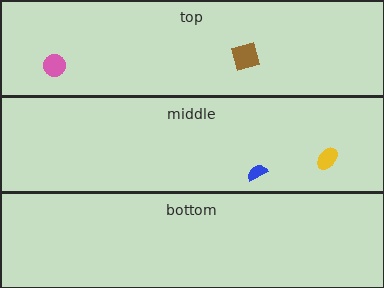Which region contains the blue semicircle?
The middle region.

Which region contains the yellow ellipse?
The middle region.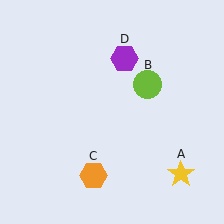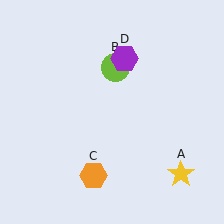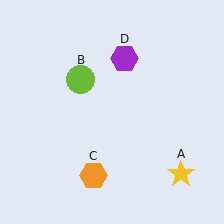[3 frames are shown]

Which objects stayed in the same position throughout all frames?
Yellow star (object A) and orange hexagon (object C) and purple hexagon (object D) remained stationary.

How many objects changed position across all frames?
1 object changed position: lime circle (object B).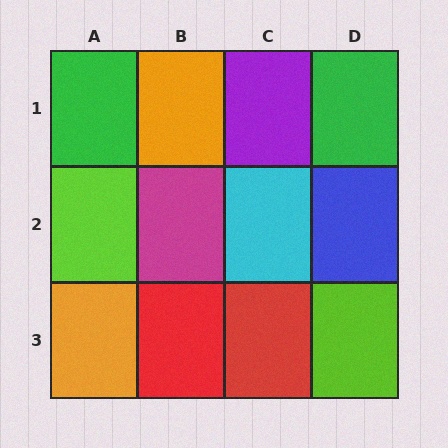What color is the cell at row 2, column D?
Blue.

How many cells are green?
2 cells are green.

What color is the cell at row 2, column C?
Cyan.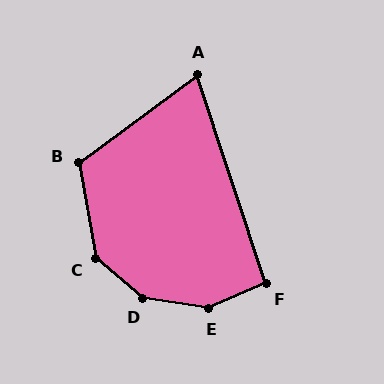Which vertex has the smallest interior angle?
A, at approximately 72 degrees.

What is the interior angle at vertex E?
Approximately 148 degrees (obtuse).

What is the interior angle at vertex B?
Approximately 116 degrees (obtuse).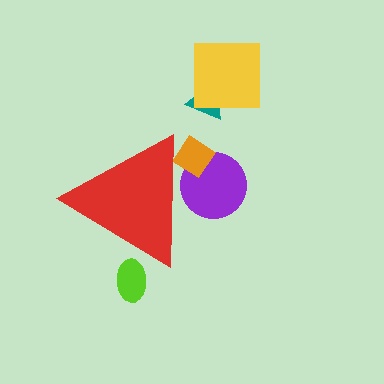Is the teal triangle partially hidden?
No, the teal triangle is fully visible.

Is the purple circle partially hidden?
Yes, the purple circle is partially hidden behind the red triangle.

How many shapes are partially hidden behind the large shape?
3 shapes are partially hidden.